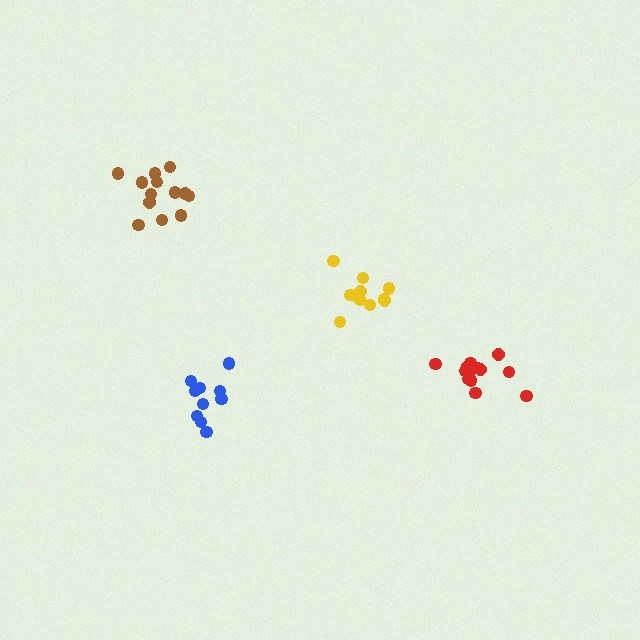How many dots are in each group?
Group 1: 10 dots, Group 2: 13 dots, Group 3: 13 dots, Group 4: 11 dots (47 total).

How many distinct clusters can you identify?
There are 4 distinct clusters.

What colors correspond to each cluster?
The clusters are colored: blue, red, brown, yellow.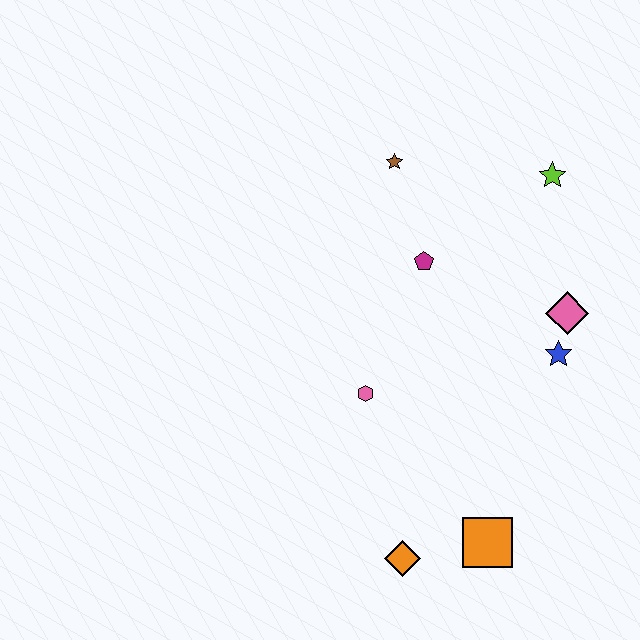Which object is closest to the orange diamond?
The orange square is closest to the orange diamond.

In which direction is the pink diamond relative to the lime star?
The pink diamond is below the lime star.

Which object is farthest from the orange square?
The brown star is farthest from the orange square.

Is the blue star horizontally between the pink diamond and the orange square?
Yes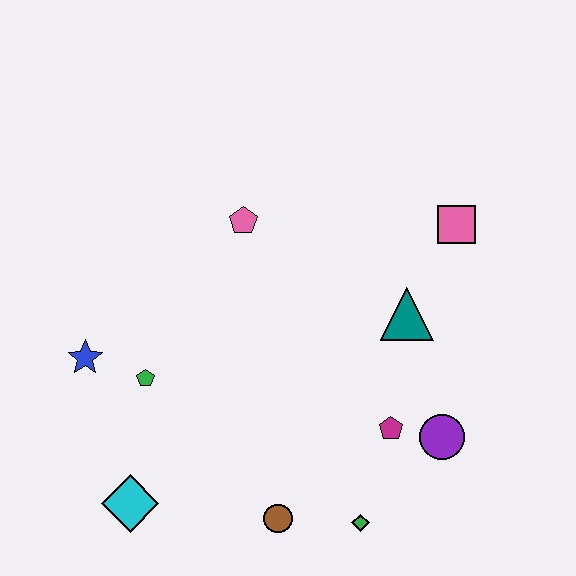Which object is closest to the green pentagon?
The blue star is closest to the green pentagon.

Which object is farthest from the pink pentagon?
The green diamond is farthest from the pink pentagon.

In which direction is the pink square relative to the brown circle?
The pink square is above the brown circle.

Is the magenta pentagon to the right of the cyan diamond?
Yes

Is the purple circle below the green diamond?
No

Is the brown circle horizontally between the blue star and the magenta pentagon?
Yes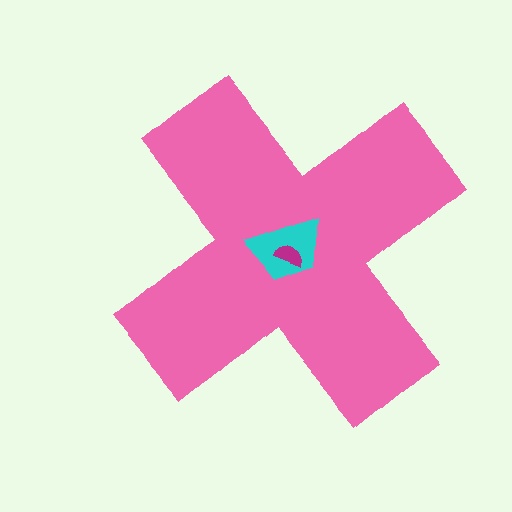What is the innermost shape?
The magenta semicircle.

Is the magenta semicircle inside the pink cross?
Yes.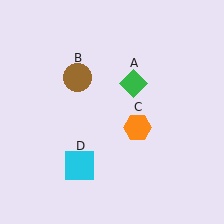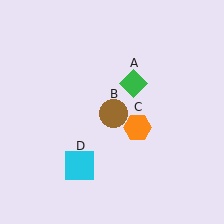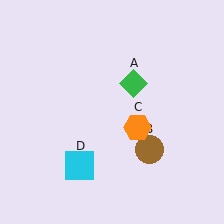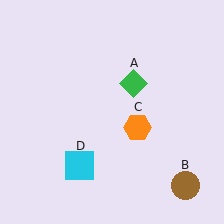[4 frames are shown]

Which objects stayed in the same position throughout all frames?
Green diamond (object A) and orange hexagon (object C) and cyan square (object D) remained stationary.